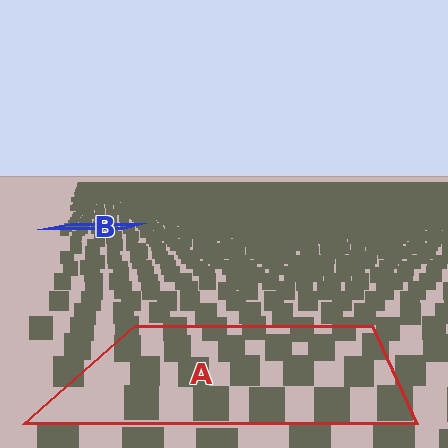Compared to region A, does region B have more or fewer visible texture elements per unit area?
Region B has more texture elements per unit area — they are packed more densely because it is farther away.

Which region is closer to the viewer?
Region A is closer. The texture elements there are larger and more spread out.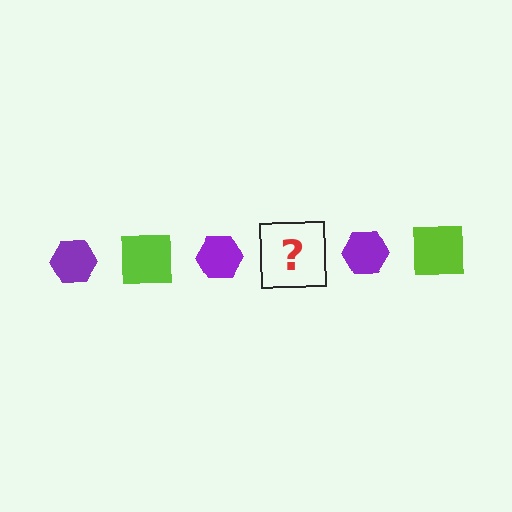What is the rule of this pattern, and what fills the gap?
The rule is that the pattern alternates between purple hexagon and lime square. The gap should be filled with a lime square.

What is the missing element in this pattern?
The missing element is a lime square.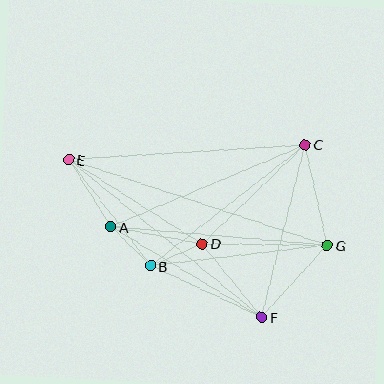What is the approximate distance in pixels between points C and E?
The distance between C and E is approximately 237 pixels.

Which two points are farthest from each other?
Points E and G are farthest from each other.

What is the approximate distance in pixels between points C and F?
The distance between C and F is approximately 178 pixels.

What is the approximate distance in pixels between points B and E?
The distance between B and E is approximately 134 pixels.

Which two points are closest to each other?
Points A and B are closest to each other.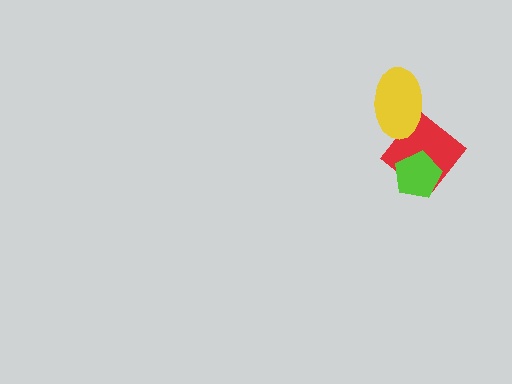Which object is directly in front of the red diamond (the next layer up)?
The lime pentagon is directly in front of the red diamond.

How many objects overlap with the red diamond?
2 objects overlap with the red diamond.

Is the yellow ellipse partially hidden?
No, no other shape covers it.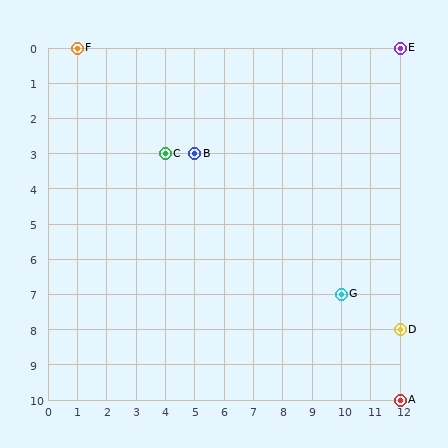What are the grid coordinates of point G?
Point G is at grid coordinates (10, 7).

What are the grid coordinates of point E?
Point E is at grid coordinates (12, 0).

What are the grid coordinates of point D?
Point D is at grid coordinates (12, 8).